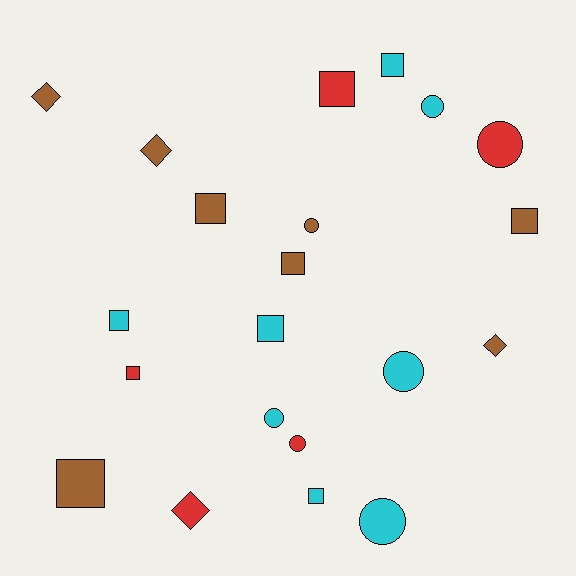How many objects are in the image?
There are 21 objects.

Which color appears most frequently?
Cyan, with 8 objects.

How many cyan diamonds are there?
There are no cyan diamonds.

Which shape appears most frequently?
Square, with 10 objects.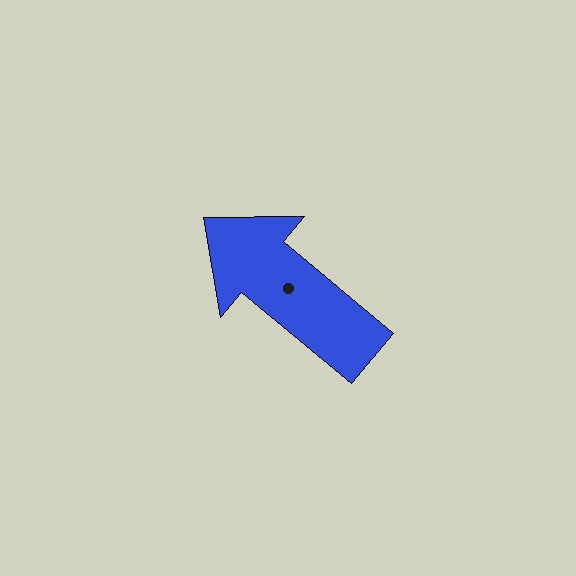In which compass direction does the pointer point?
Northwest.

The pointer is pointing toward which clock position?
Roughly 10 o'clock.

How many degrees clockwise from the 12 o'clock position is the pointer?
Approximately 310 degrees.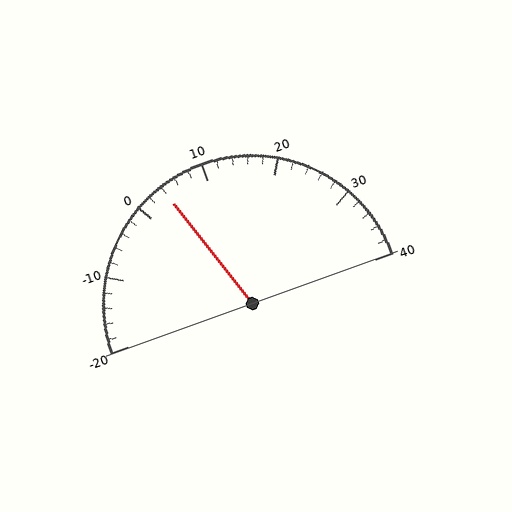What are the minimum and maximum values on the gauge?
The gauge ranges from -20 to 40.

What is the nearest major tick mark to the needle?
The nearest major tick mark is 0.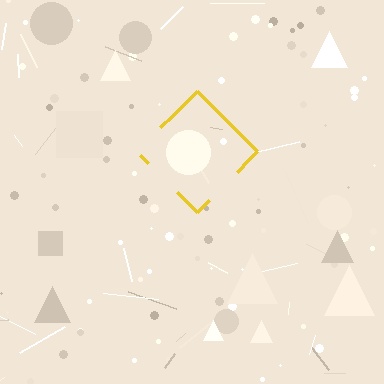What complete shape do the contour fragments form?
The contour fragments form a diamond.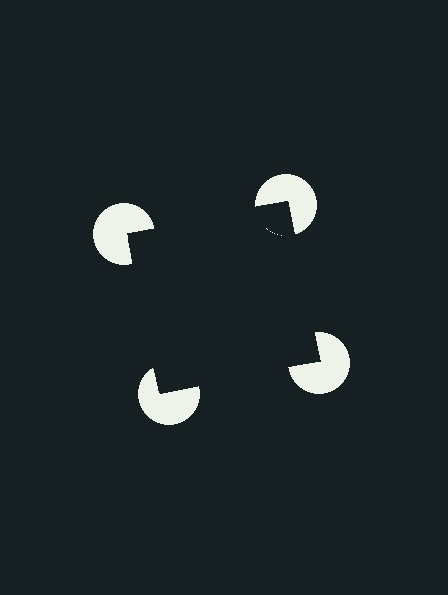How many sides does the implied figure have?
4 sides.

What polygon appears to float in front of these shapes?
An illusory square — its edges are inferred from the aligned wedge cuts in the pac-man discs, not physically drawn.